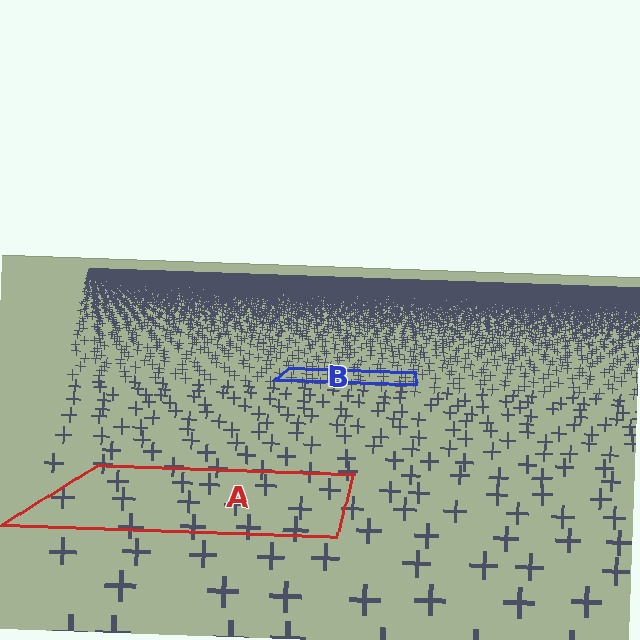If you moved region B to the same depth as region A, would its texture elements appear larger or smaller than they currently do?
They would appear larger. At a closer depth, the same texture elements are projected at a bigger on-screen size.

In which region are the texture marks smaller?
The texture marks are smaller in region B, because it is farther away.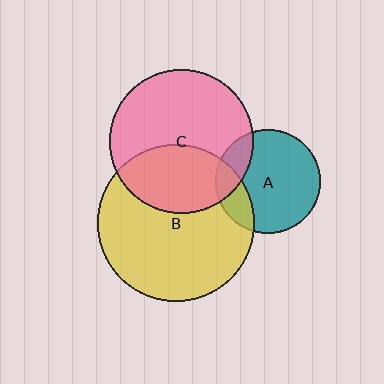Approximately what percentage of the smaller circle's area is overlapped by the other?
Approximately 20%.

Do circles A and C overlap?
Yes.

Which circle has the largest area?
Circle B (yellow).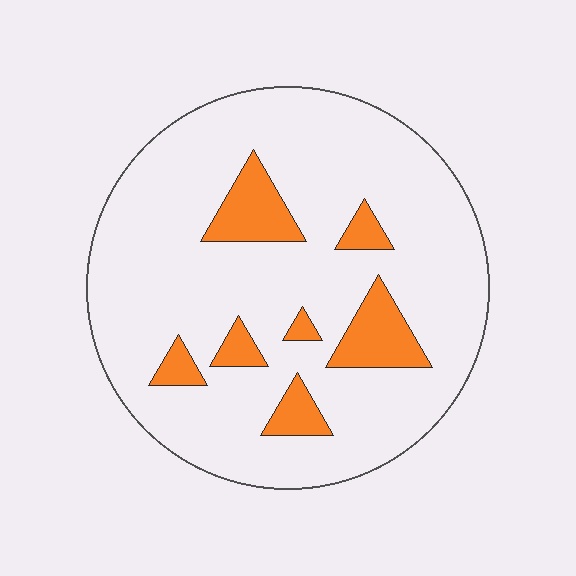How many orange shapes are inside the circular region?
7.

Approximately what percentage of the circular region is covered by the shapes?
Approximately 15%.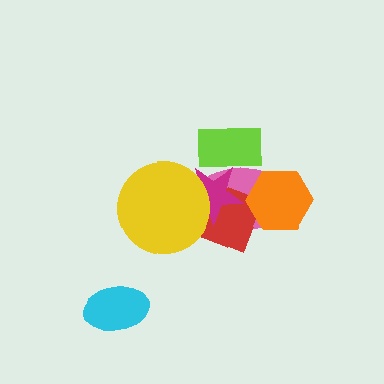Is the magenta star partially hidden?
Yes, it is partially covered by another shape.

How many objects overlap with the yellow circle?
3 objects overlap with the yellow circle.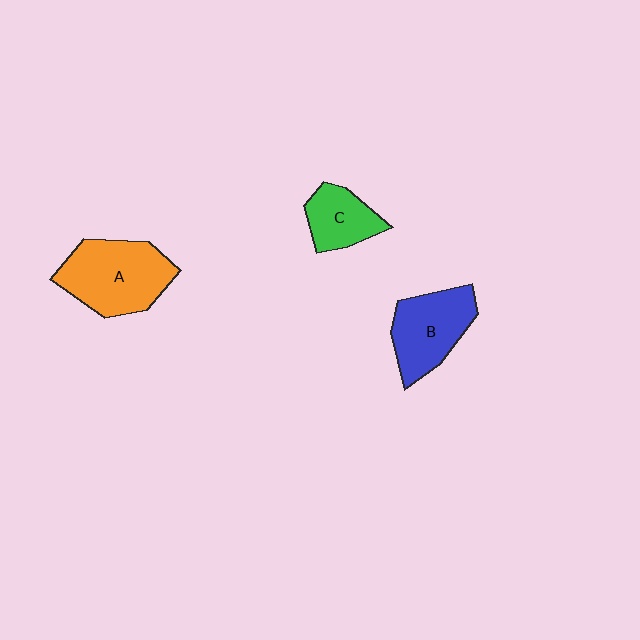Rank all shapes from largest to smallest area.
From largest to smallest: A (orange), B (blue), C (green).